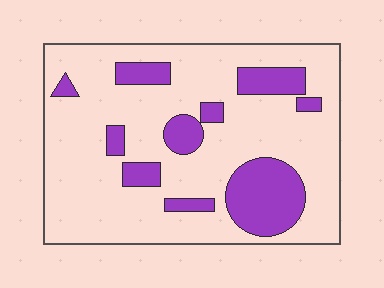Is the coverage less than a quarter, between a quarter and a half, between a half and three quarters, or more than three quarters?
Less than a quarter.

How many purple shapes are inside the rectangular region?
10.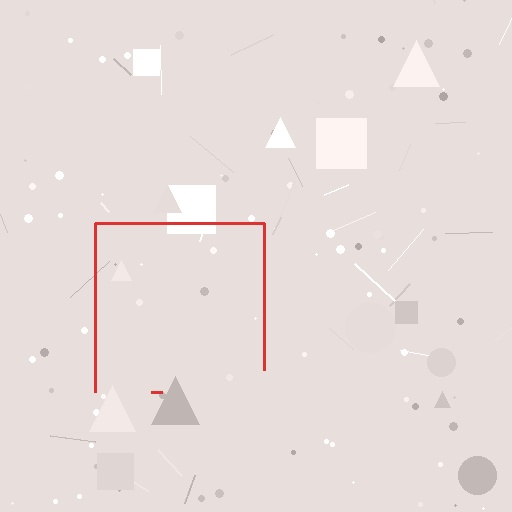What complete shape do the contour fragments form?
The contour fragments form a square.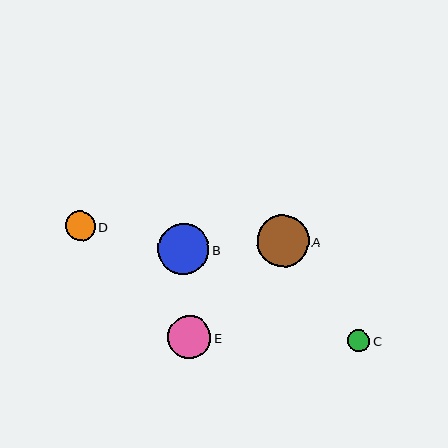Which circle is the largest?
Circle A is the largest with a size of approximately 52 pixels.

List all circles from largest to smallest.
From largest to smallest: A, B, E, D, C.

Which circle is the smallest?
Circle C is the smallest with a size of approximately 23 pixels.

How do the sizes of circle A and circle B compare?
Circle A and circle B are approximately the same size.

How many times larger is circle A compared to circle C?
Circle A is approximately 2.3 times the size of circle C.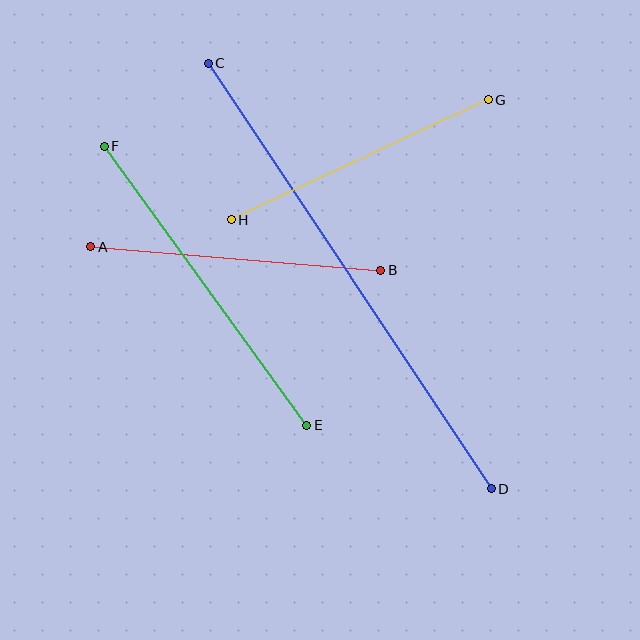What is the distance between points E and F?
The distance is approximately 344 pixels.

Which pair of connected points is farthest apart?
Points C and D are farthest apart.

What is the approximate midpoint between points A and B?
The midpoint is at approximately (236, 258) pixels.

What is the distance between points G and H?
The distance is approximately 283 pixels.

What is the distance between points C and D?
The distance is approximately 510 pixels.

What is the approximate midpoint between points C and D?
The midpoint is at approximately (350, 276) pixels.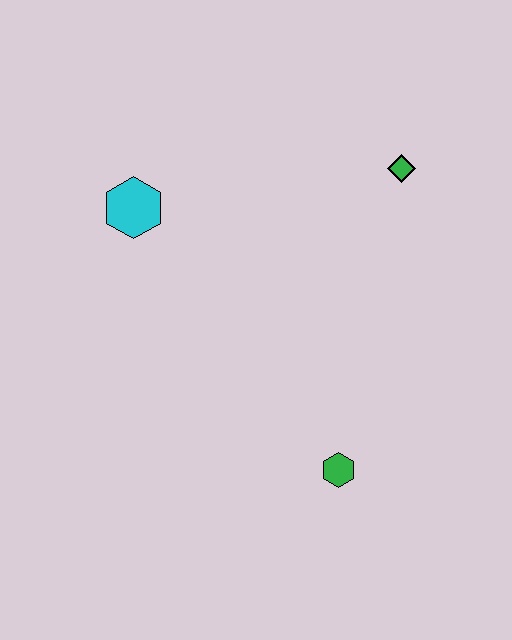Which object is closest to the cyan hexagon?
The green diamond is closest to the cyan hexagon.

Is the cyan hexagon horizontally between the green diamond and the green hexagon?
No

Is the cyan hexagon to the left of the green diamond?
Yes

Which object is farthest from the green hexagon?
The cyan hexagon is farthest from the green hexagon.